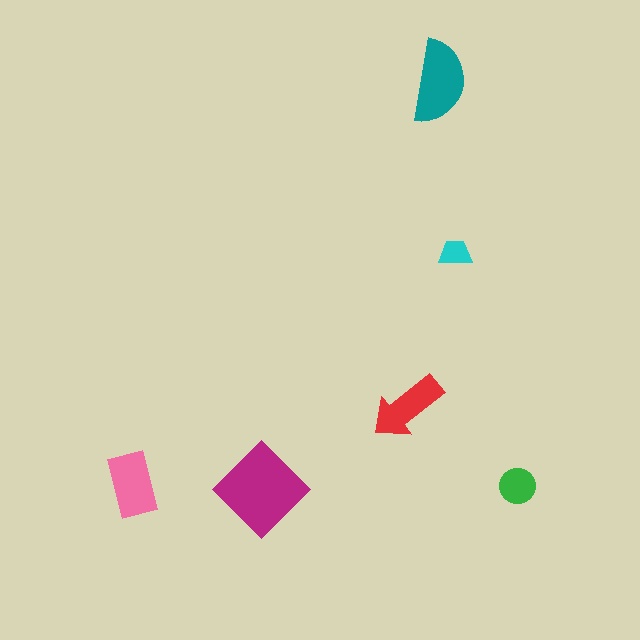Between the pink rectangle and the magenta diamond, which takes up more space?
The magenta diamond.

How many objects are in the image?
There are 6 objects in the image.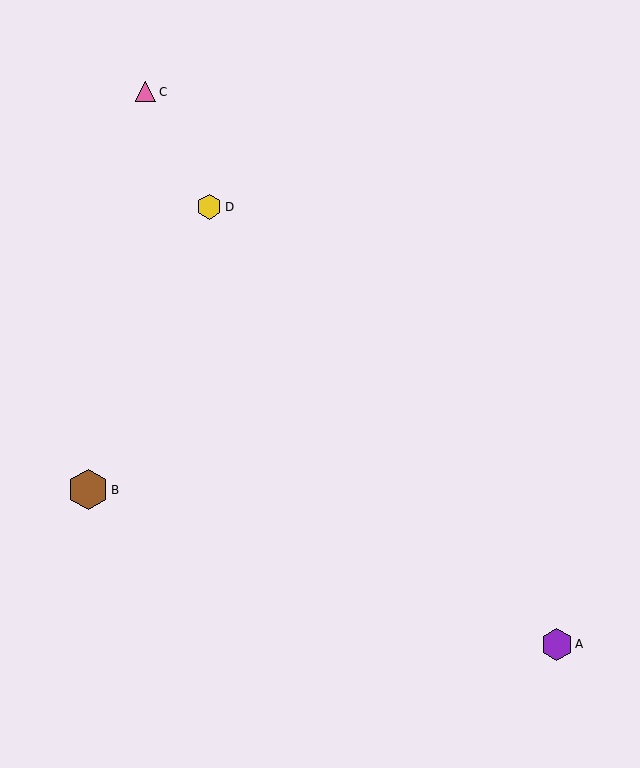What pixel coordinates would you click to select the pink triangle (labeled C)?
Click at (146, 92) to select the pink triangle C.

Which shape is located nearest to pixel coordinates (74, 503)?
The brown hexagon (labeled B) at (88, 490) is nearest to that location.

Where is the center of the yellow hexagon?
The center of the yellow hexagon is at (209, 207).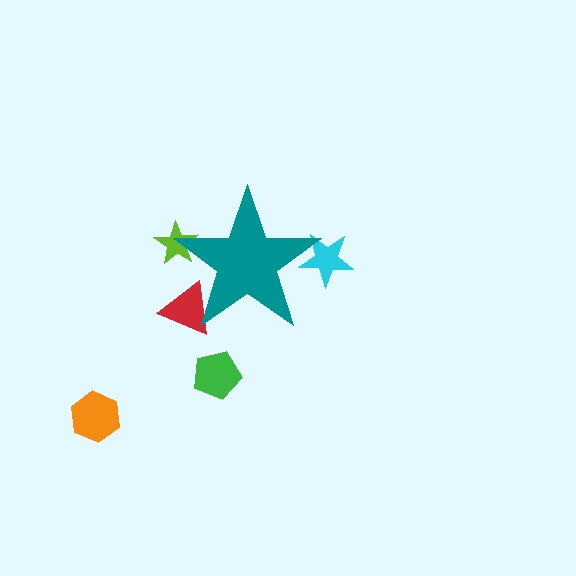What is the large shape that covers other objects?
A teal star.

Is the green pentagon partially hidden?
No, the green pentagon is fully visible.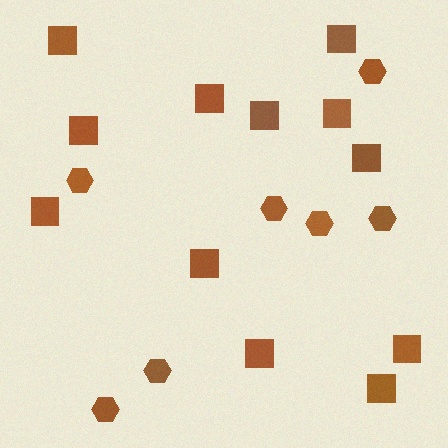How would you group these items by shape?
There are 2 groups: one group of squares (12) and one group of hexagons (7).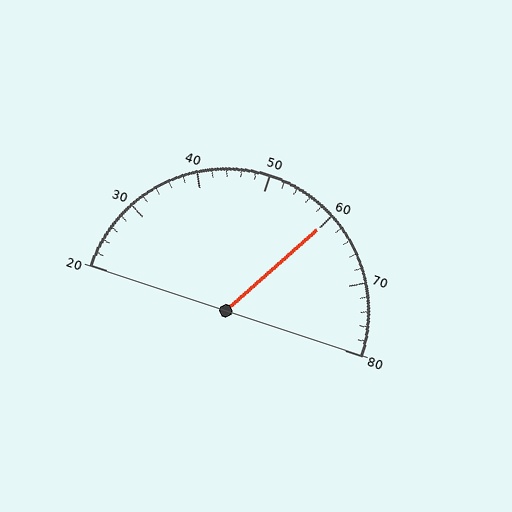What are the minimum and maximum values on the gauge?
The gauge ranges from 20 to 80.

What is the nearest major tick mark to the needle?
The nearest major tick mark is 60.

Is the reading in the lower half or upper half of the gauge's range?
The reading is in the upper half of the range (20 to 80).